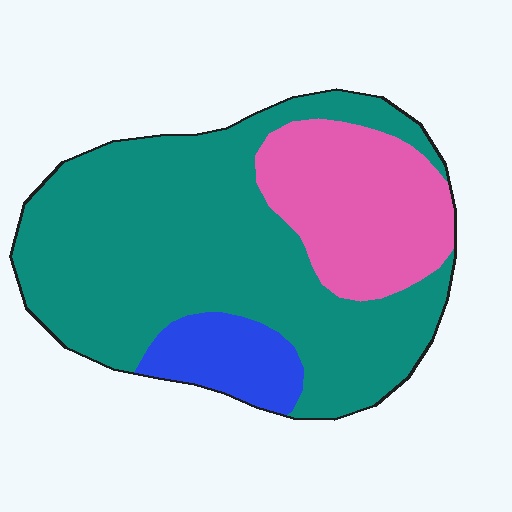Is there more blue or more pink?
Pink.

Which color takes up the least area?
Blue, at roughly 10%.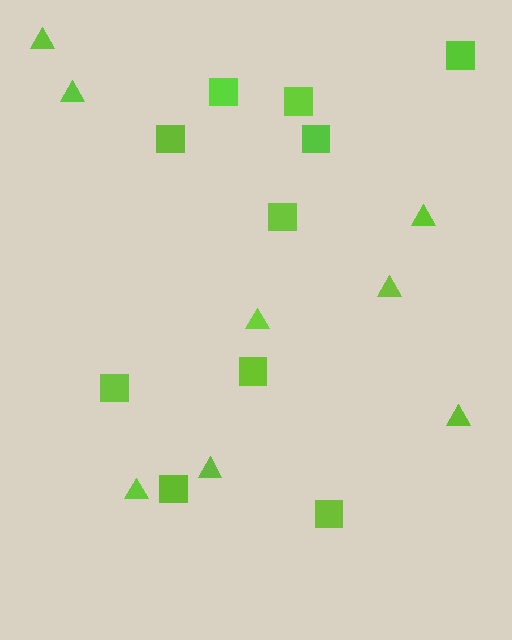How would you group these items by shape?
There are 2 groups: one group of squares (10) and one group of triangles (8).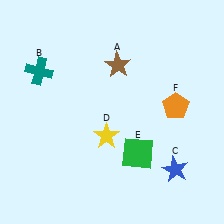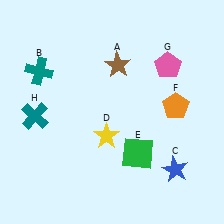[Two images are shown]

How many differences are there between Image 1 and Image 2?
There are 2 differences between the two images.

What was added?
A pink pentagon (G), a teal cross (H) were added in Image 2.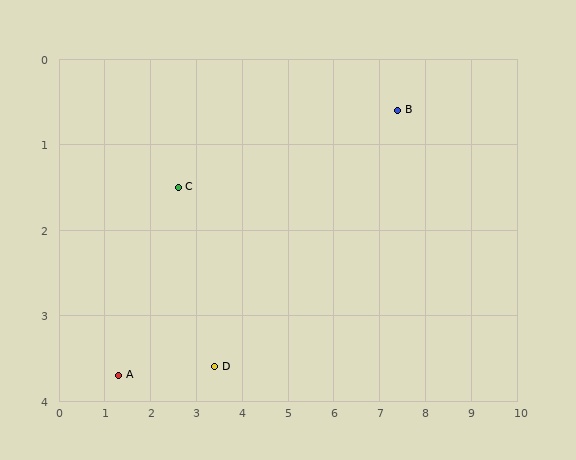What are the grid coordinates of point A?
Point A is at approximately (1.3, 3.7).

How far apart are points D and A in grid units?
Points D and A are about 2.1 grid units apart.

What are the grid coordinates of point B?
Point B is at approximately (7.4, 0.6).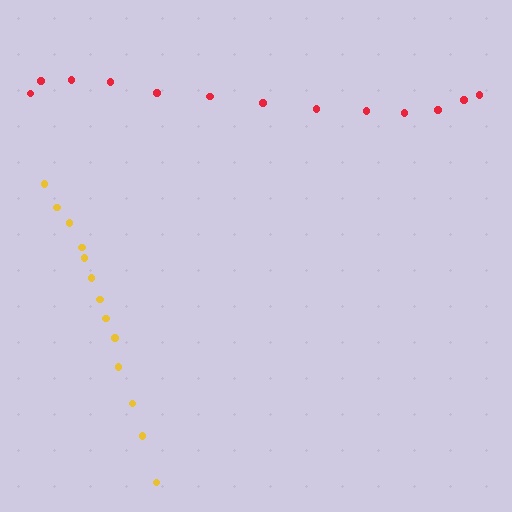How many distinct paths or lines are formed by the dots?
There are 2 distinct paths.